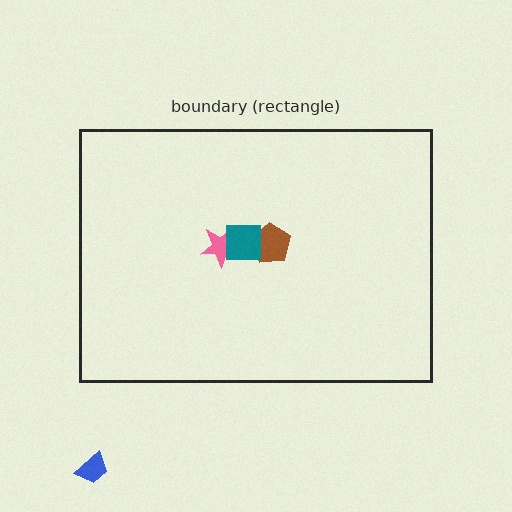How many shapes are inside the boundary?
3 inside, 1 outside.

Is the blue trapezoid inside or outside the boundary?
Outside.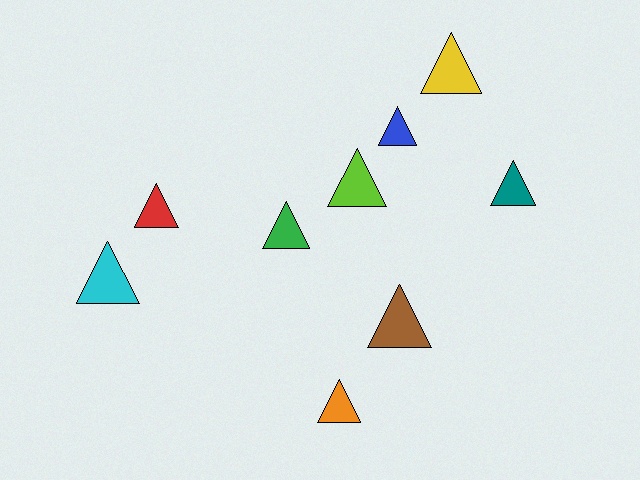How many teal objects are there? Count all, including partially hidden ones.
There is 1 teal object.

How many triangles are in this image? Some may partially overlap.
There are 9 triangles.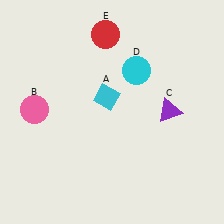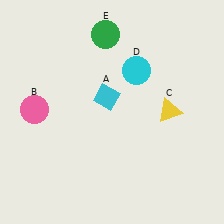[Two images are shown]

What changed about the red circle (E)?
In Image 1, E is red. In Image 2, it changed to green.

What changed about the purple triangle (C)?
In Image 1, C is purple. In Image 2, it changed to yellow.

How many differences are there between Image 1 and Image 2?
There are 2 differences between the two images.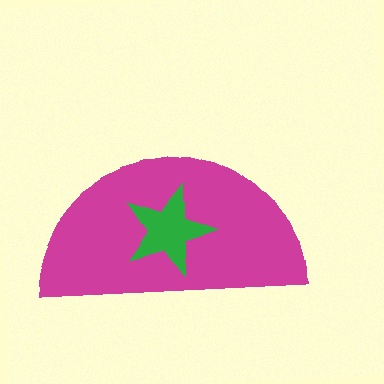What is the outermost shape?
The magenta semicircle.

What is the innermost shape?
The green star.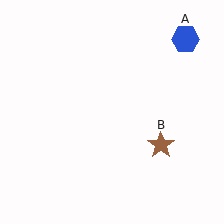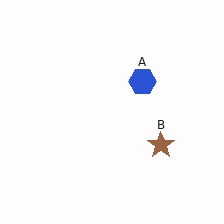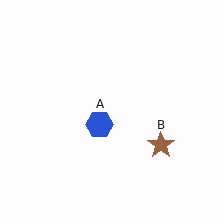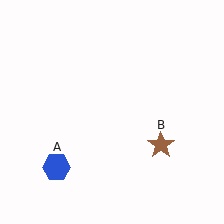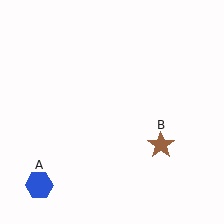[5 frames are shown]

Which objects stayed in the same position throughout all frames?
Brown star (object B) remained stationary.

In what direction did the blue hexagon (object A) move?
The blue hexagon (object A) moved down and to the left.